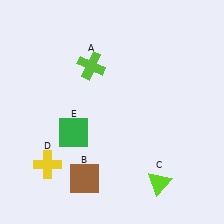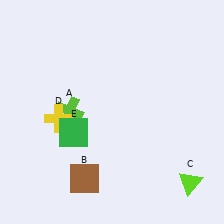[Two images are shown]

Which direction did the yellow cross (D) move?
The yellow cross (D) moved up.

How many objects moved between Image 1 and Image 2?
3 objects moved between the two images.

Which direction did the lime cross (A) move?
The lime cross (A) moved down.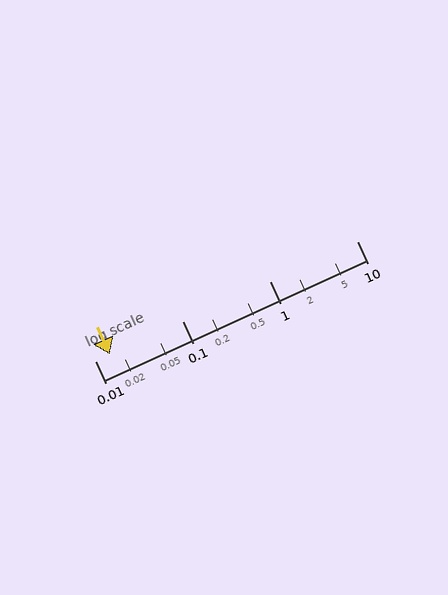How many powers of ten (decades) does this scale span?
The scale spans 3 decades, from 0.01 to 10.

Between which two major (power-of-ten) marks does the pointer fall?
The pointer is between 0.01 and 0.1.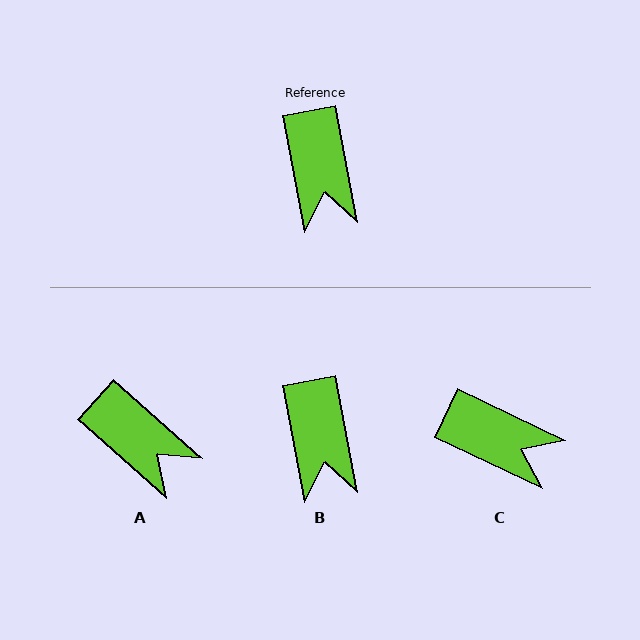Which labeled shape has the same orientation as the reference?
B.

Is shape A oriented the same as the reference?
No, it is off by about 37 degrees.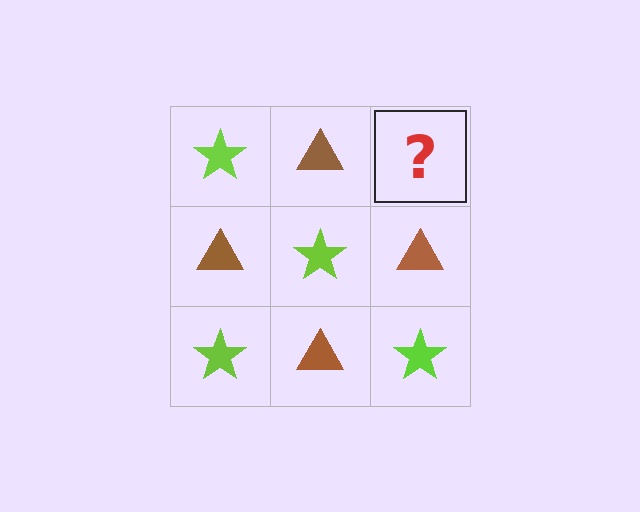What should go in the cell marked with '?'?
The missing cell should contain a lime star.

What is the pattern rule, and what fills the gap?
The rule is that it alternates lime star and brown triangle in a checkerboard pattern. The gap should be filled with a lime star.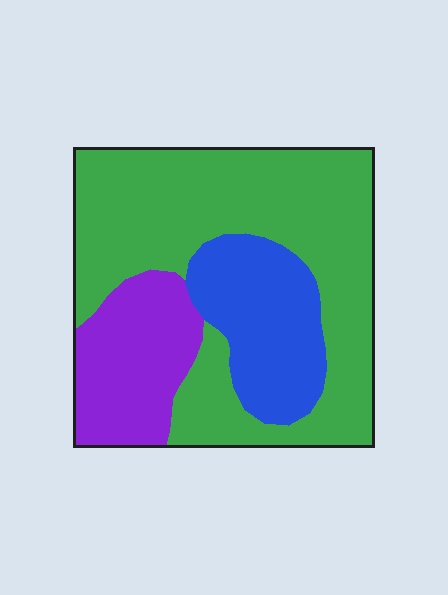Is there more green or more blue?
Green.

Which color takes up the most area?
Green, at roughly 60%.